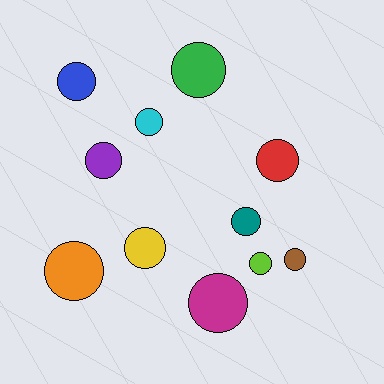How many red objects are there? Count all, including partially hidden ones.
There is 1 red object.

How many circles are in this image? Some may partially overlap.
There are 11 circles.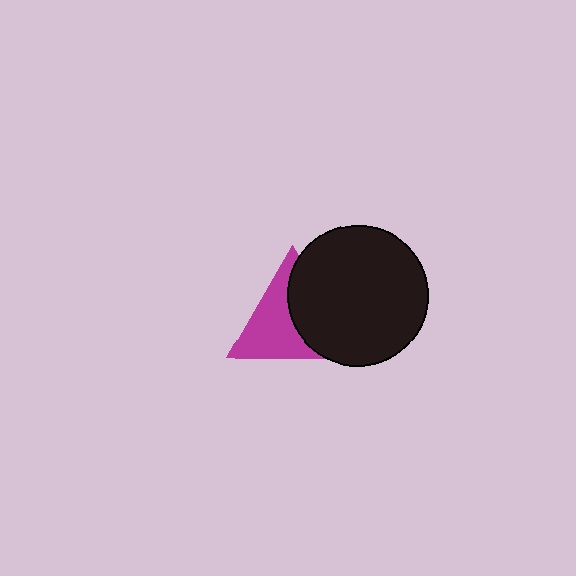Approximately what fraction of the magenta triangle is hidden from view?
Roughly 45% of the magenta triangle is hidden behind the black circle.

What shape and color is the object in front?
The object in front is a black circle.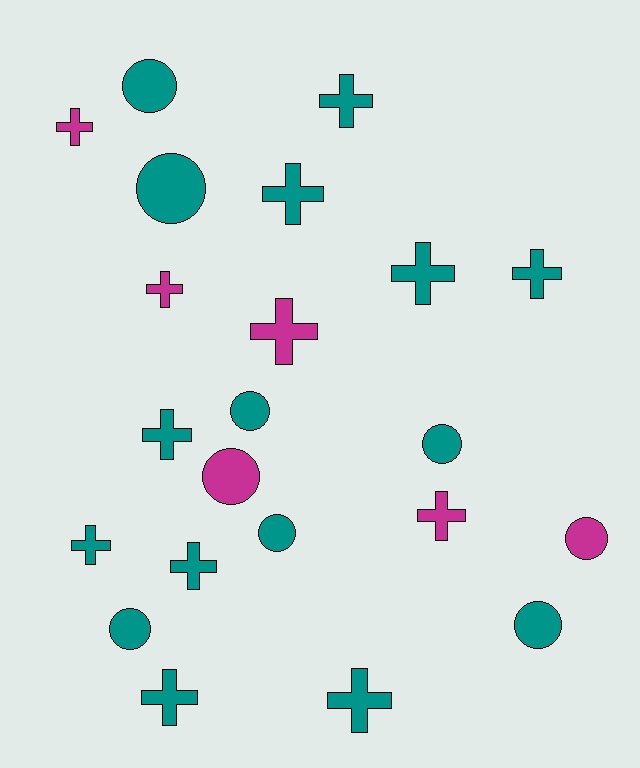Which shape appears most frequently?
Cross, with 13 objects.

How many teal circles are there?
There are 7 teal circles.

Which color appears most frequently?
Teal, with 16 objects.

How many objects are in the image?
There are 22 objects.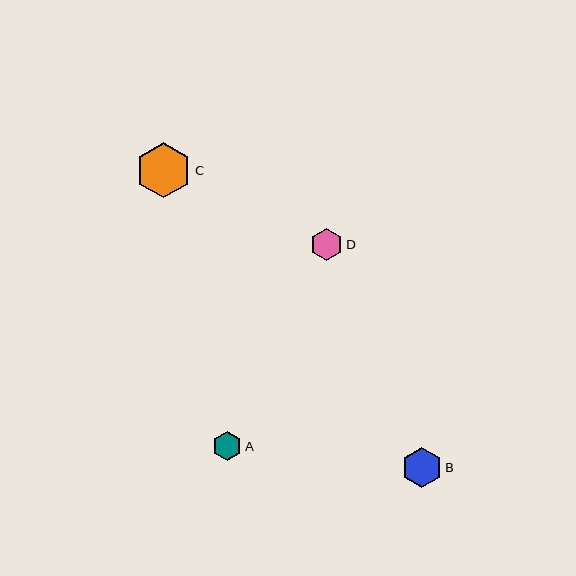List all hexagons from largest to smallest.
From largest to smallest: C, B, D, A.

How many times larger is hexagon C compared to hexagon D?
Hexagon C is approximately 1.7 times the size of hexagon D.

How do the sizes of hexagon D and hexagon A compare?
Hexagon D and hexagon A are approximately the same size.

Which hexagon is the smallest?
Hexagon A is the smallest with a size of approximately 30 pixels.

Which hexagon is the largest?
Hexagon C is the largest with a size of approximately 55 pixels.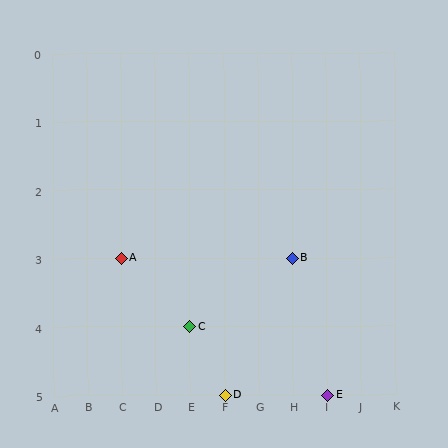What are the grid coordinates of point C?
Point C is at grid coordinates (E, 4).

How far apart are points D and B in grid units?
Points D and B are 2 columns and 2 rows apart (about 2.8 grid units diagonally).